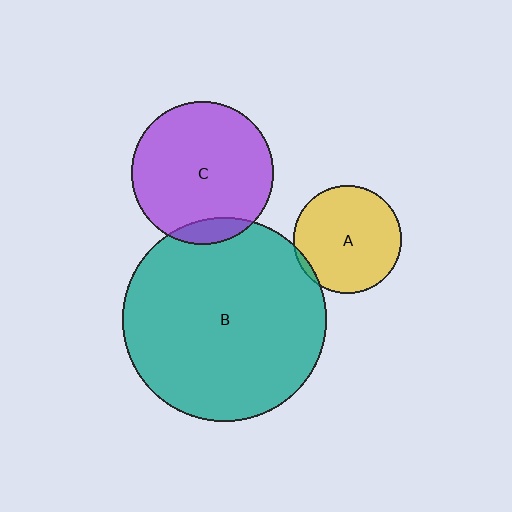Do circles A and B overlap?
Yes.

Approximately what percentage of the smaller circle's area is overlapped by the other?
Approximately 5%.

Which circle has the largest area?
Circle B (teal).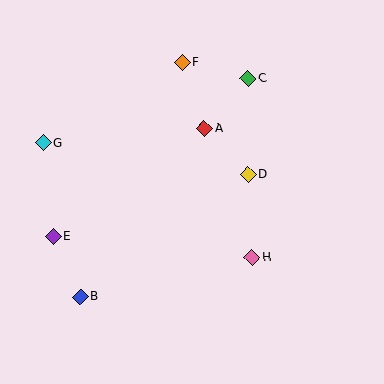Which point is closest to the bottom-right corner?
Point H is closest to the bottom-right corner.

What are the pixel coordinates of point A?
Point A is at (204, 129).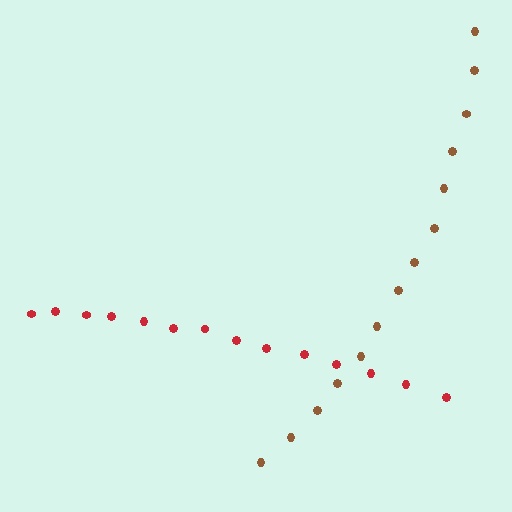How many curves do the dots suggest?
There are 2 distinct paths.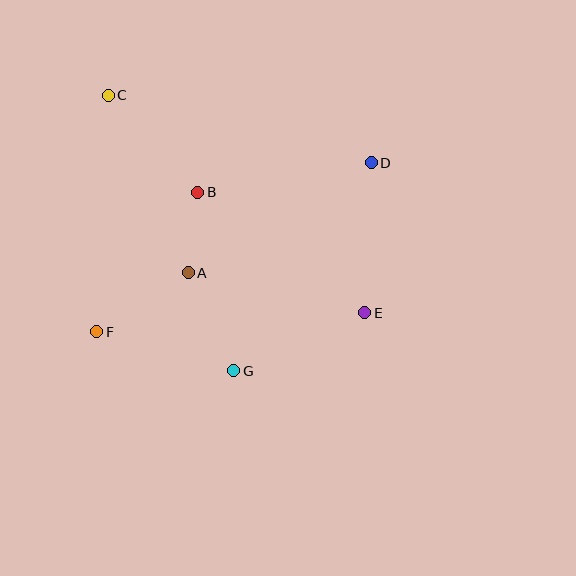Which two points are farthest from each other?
Points C and E are farthest from each other.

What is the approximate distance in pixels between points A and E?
The distance between A and E is approximately 181 pixels.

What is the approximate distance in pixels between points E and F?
The distance between E and F is approximately 269 pixels.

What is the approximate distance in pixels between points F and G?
The distance between F and G is approximately 143 pixels.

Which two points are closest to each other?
Points A and B are closest to each other.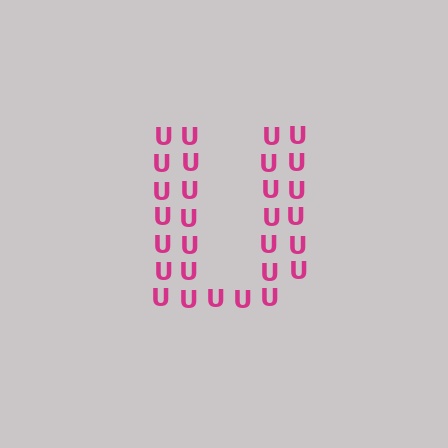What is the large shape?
The large shape is the letter U.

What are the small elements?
The small elements are letter U's.